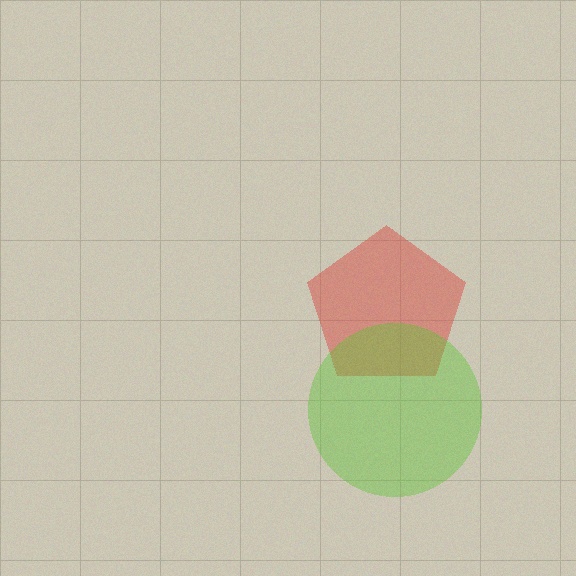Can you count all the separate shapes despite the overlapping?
Yes, there are 2 separate shapes.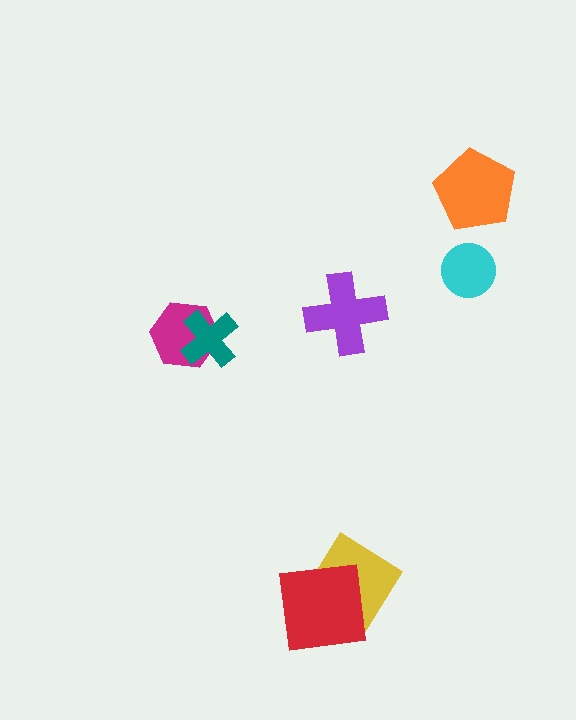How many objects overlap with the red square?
1 object overlaps with the red square.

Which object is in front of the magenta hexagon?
The teal cross is in front of the magenta hexagon.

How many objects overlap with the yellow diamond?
1 object overlaps with the yellow diamond.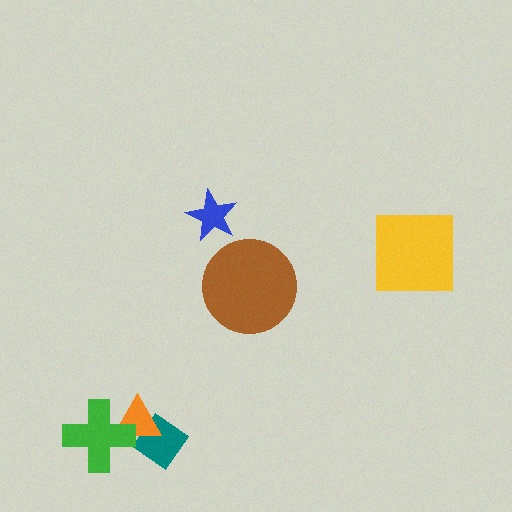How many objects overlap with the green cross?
1 object overlaps with the green cross.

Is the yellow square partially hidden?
No, no other shape covers it.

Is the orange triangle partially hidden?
Yes, it is partially covered by another shape.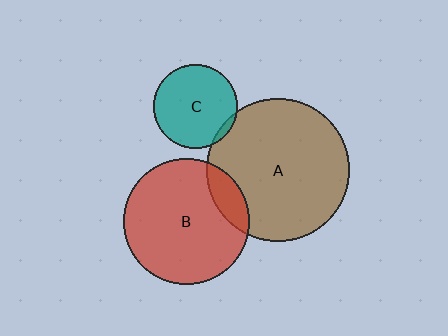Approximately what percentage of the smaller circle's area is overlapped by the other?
Approximately 15%.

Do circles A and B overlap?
Yes.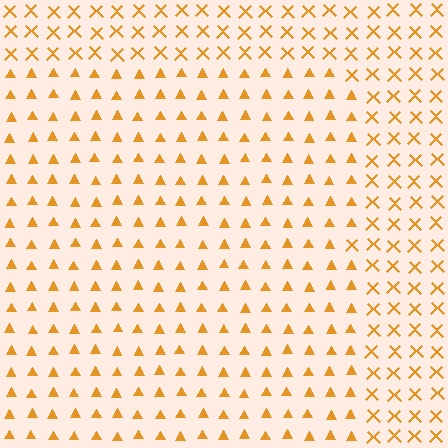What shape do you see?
I see a rectangle.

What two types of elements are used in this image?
The image uses triangles inside the rectangle region and X marks outside it.